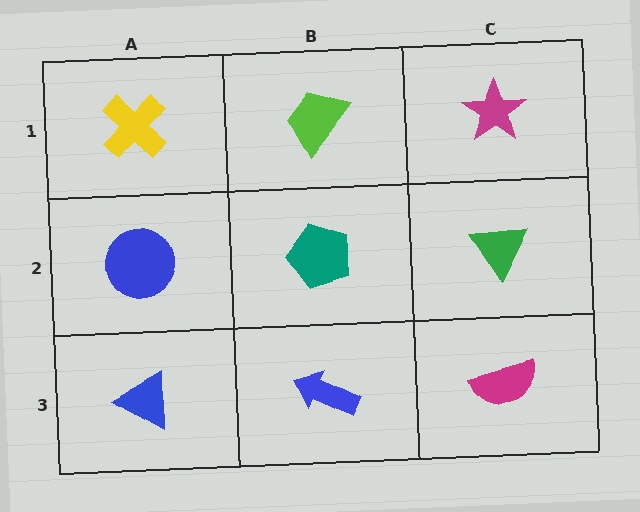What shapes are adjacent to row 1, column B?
A teal pentagon (row 2, column B), a yellow cross (row 1, column A), a magenta star (row 1, column C).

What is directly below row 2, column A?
A blue triangle.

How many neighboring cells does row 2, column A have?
3.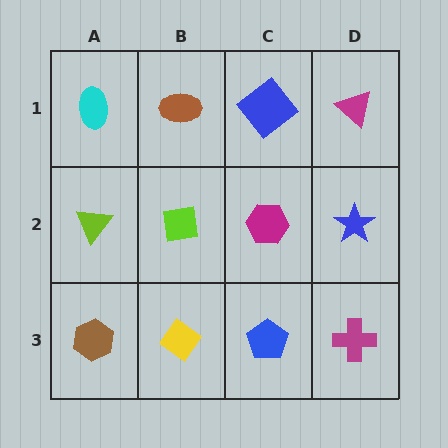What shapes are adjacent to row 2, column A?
A cyan ellipse (row 1, column A), a brown hexagon (row 3, column A), a lime square (row 2, column B).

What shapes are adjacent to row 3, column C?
A magenta hexagon (row 2, column C), a yellow diamond (row 3, column B), a magenta cross (row 3, column D).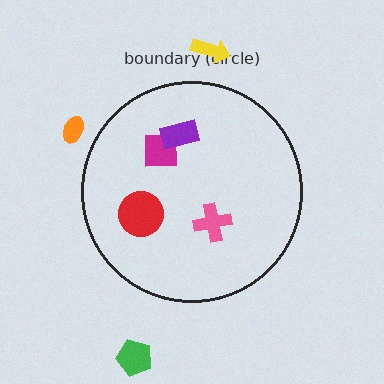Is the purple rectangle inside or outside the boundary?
Inside.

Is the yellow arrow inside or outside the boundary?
Outside.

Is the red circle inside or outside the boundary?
Inside.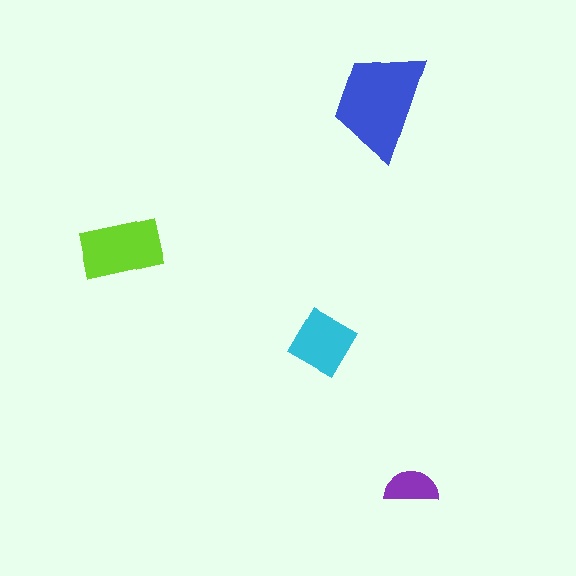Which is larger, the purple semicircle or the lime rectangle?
The lime rectangle.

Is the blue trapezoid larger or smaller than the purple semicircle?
Larger.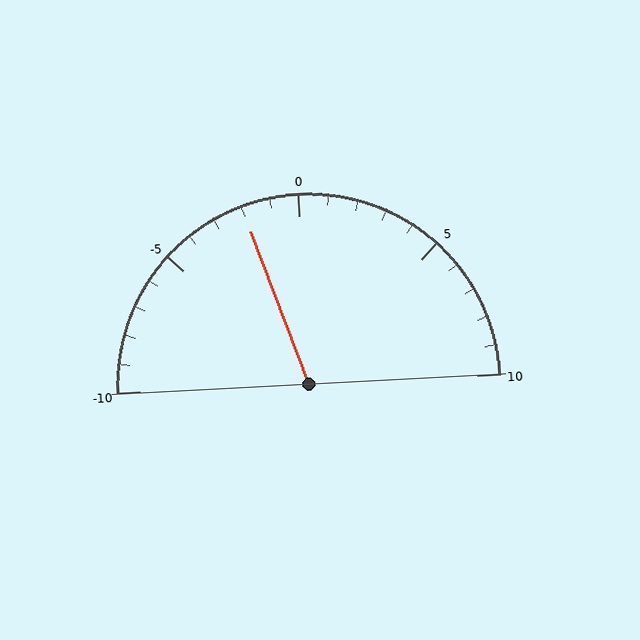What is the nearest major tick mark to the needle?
The nearest major tick mark is 0.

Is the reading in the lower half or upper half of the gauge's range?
The reading is in the lower half of the range (-10 to 10).